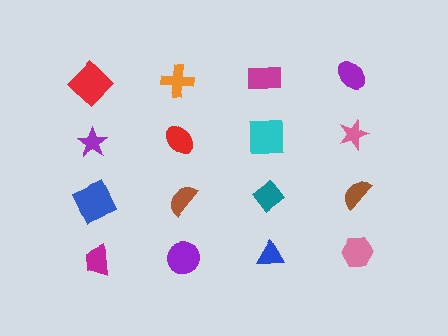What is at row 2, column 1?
A purple star.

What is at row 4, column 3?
A blue triangle.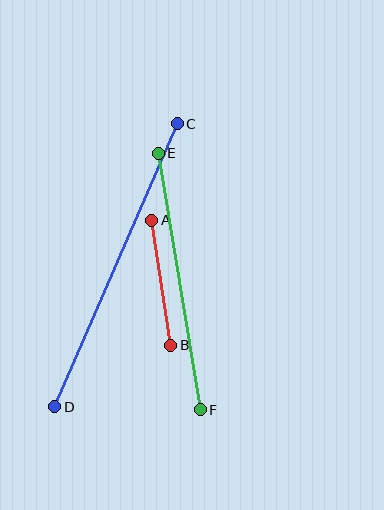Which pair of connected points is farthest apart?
Points C and D are farthest apart.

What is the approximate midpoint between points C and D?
The midpoint is at approximately (116, 265) pixels.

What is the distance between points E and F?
The distance is approximately 260 pixels.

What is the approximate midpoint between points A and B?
The midpoint is at approximately (161, 283) pixels.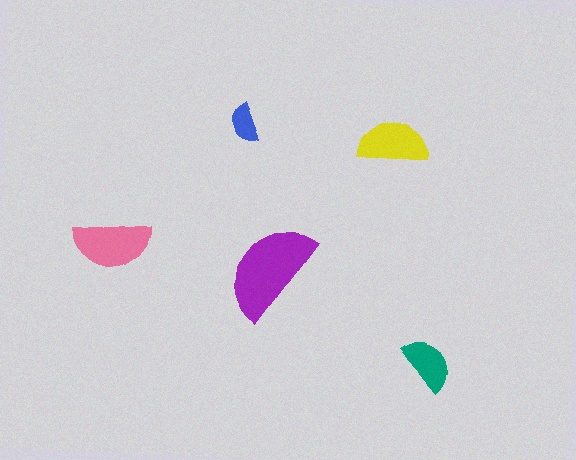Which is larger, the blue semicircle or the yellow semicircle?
The yellow one.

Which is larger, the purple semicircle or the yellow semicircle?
The purple one.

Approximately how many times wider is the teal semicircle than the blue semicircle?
About 1.5 times wider.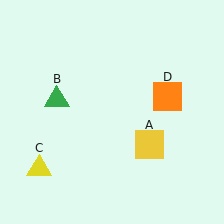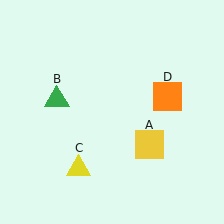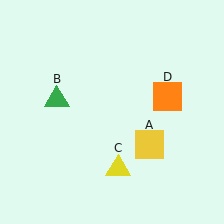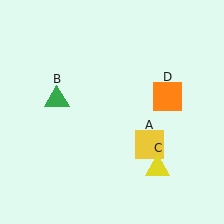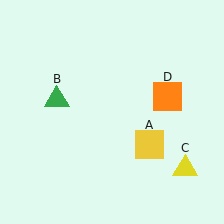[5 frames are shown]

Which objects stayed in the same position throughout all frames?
Yellow square (object A) and green triangle (object B) and orange square (object D) remained stationary.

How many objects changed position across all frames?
1 object changed position: yellow triangle (object C).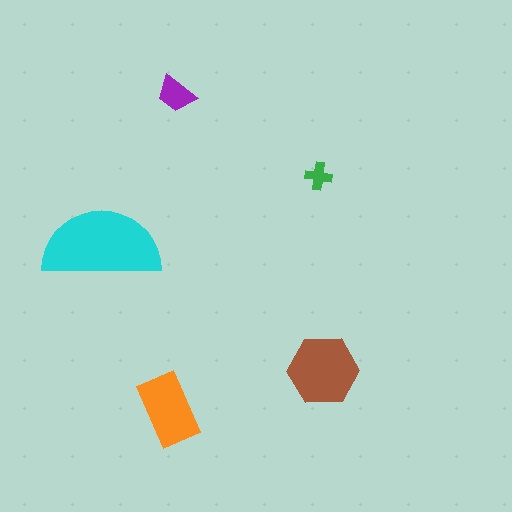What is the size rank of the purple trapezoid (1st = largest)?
4th.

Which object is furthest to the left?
The cyan semicircle is leftmost.